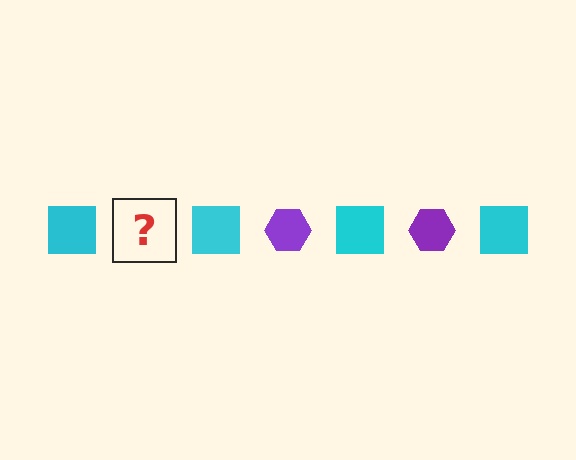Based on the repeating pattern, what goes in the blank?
The blank should be a purple hexagon.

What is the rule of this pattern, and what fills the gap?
The rule is that the pattern alternates between cyan square and purple hexagon. The gap should be filled with a purple hexagon.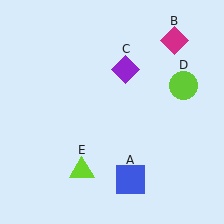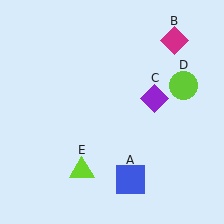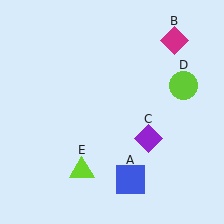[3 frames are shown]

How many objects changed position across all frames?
1 object changed position: purple diamond (object C).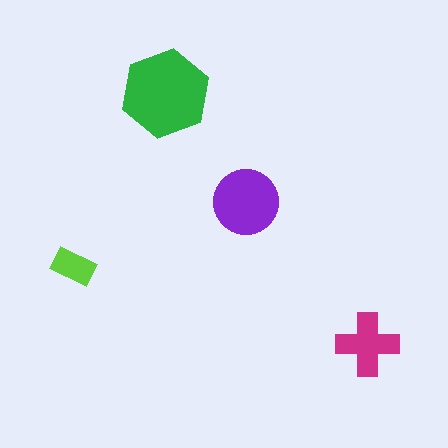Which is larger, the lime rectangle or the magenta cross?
The magenta cross.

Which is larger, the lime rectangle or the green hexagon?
The green hexagon.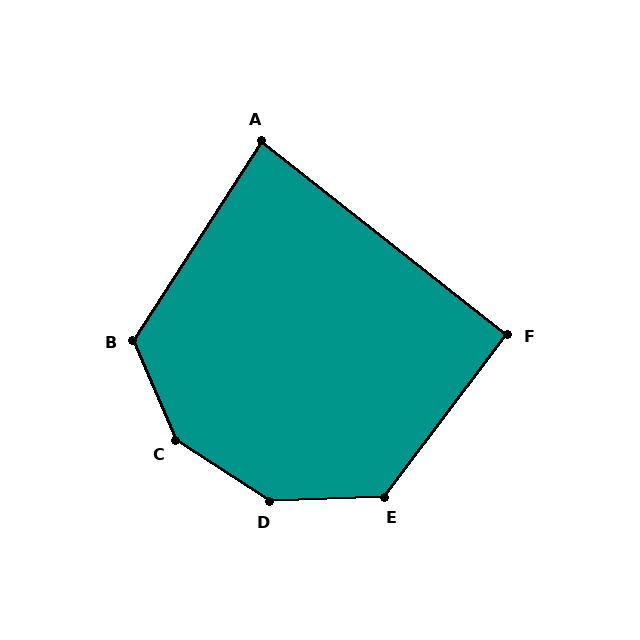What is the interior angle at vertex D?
Approximately 145 degrees (obtuse).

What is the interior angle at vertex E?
Approximately 129 degrees (obtuse).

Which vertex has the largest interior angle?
C, at approximately 146 degrees.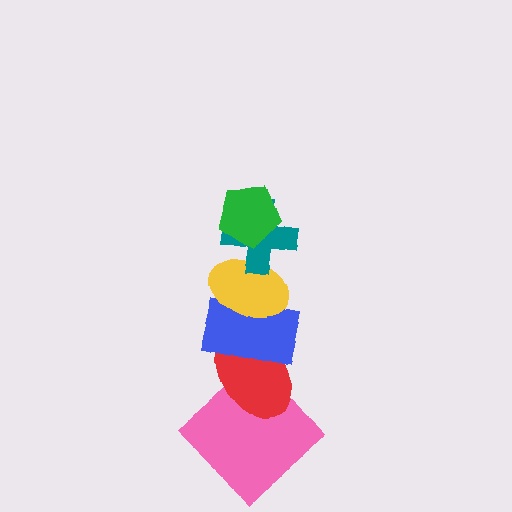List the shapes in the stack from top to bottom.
From top to bottom: the green pentagon, the teal cross, the yellow ellipse, the blue rectangle, the red ellipse, the pink diamond.